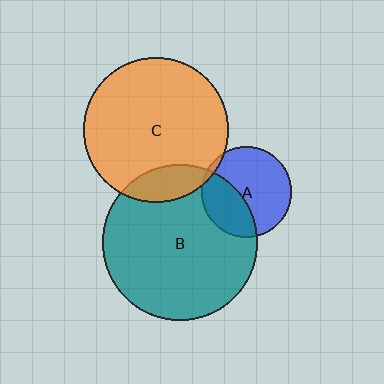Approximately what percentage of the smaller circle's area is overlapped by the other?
Approximately 5%.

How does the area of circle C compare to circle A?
Approximately 2.6 times.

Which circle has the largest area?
Circle B (teal).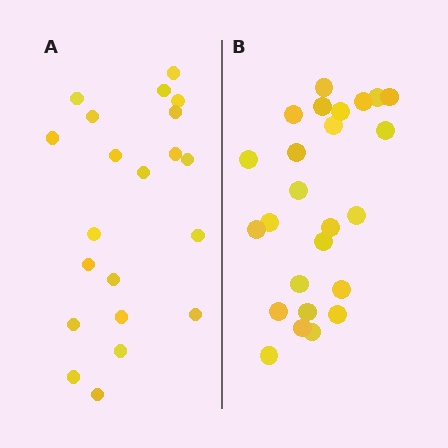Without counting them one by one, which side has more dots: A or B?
Region B (the right region) has more dots.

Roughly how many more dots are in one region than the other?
Region B has about 4 more dots than region A.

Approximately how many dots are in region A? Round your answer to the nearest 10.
About 20 dots. (The exact count is 21, which rounds to 20.)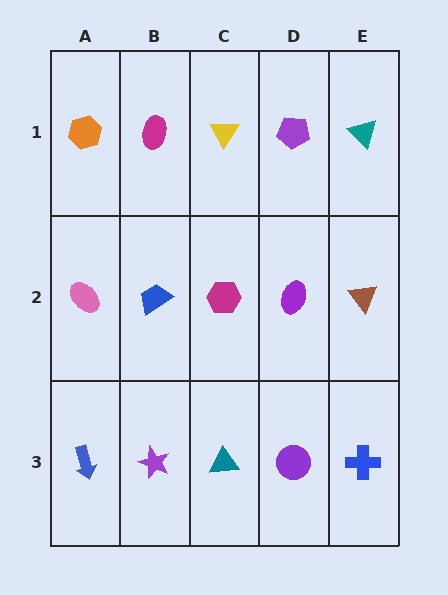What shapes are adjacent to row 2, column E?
A teal triangle (row 1, column E), a blue cross (row 3, column E), a purple ellipse (row 2, column D).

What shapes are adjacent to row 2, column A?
An orange hexagon (row 1, column A), a blue arrow (row 3, column A), a blue trapezoid (row 2, column B).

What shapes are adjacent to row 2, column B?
A magenta ellipse (row 1, column B), a purple star (row 3, column B), a pink ellipse (row 2, column A), a magenta hexagon (row 2, column C).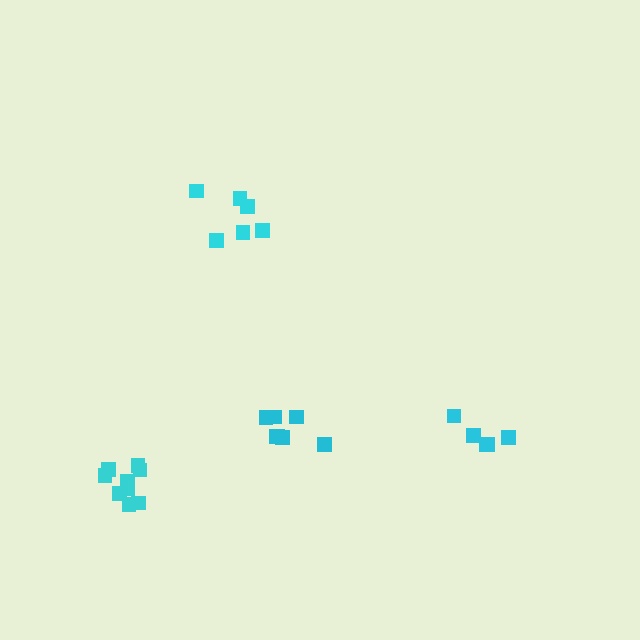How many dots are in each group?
Group 1: 6 dots, Group 2: 7 dots, Group 3: 5 dots, Group 4: 9 dots (27 total).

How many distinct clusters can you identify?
There are 4 distinct clusters.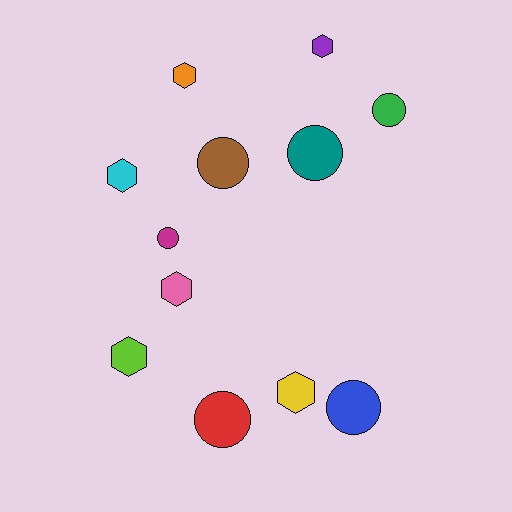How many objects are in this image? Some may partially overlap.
There are 12 objects.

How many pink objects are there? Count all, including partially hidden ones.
There is 1 pink object.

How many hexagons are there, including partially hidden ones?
There are 6 hexagons.